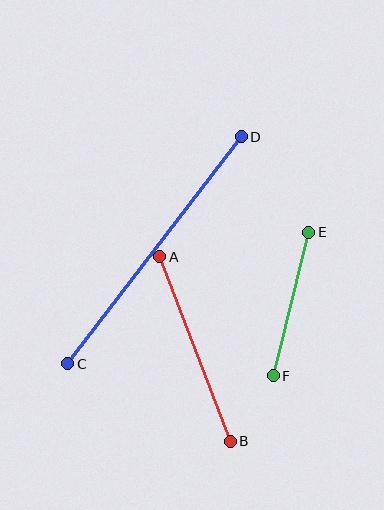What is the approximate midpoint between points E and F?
The midpoint is at approximately (291, 304) pixels.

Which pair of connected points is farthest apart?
Points C and D are farthest apart.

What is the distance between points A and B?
The distance is approximately 197 pixels.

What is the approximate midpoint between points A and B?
The midpoint is at approximately (195, 349) pixels.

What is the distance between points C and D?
The distance is approximately 285 pixels.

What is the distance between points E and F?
The distance is approximately 148 pixels.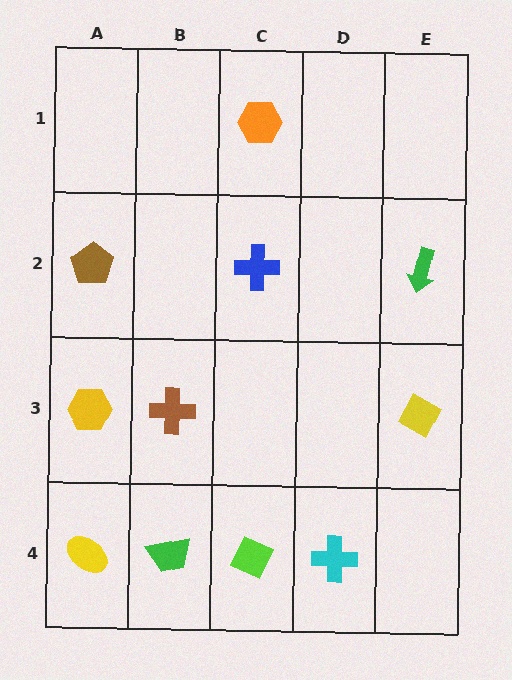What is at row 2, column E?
A green arrow.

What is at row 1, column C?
An orange hexagon.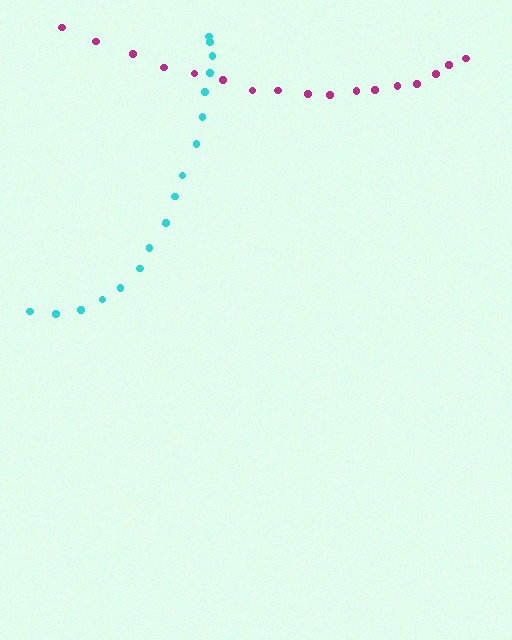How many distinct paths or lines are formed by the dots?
There are 2 distinct paths.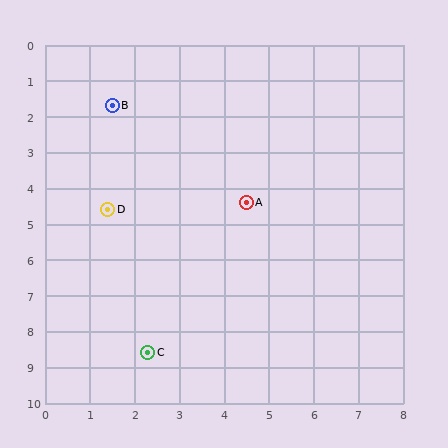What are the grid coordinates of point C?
Point C is at approximately (2.3, 8.6).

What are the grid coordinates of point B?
Point B is at approximately (1.5, 1.7).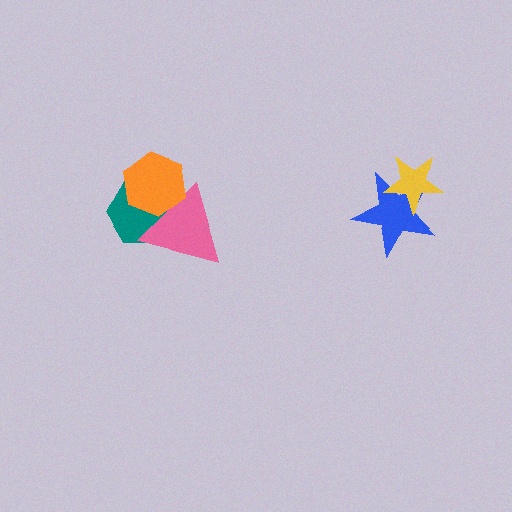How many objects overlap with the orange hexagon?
2 objects overlap with the orange hexagon.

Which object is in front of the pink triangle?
The orange hexagon is in front of the pink triangle.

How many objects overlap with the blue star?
1 object overlaps with the blue star.